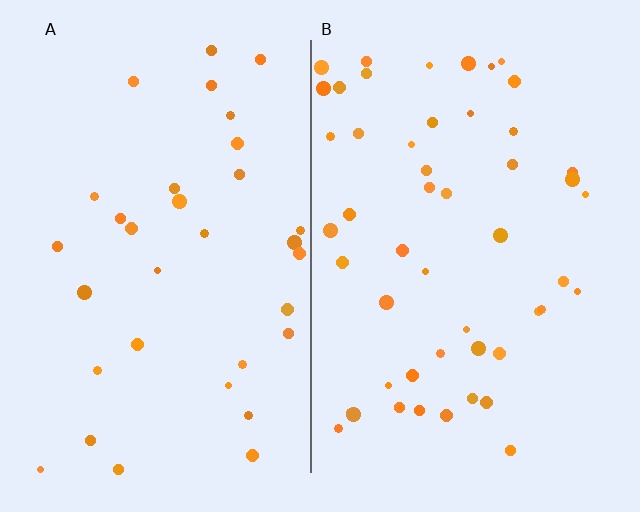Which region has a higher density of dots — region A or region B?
B (the right).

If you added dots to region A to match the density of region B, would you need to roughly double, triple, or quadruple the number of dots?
Approximately double.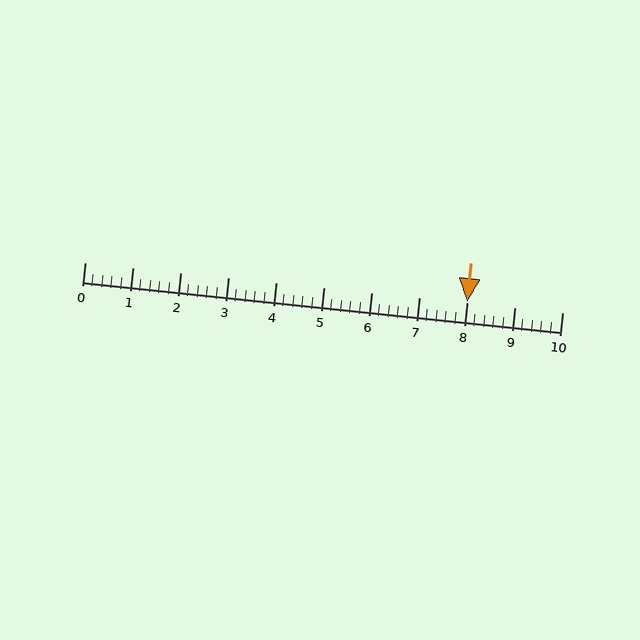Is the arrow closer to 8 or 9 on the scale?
The arrow is closer to 8.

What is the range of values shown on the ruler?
The ruler shows values from 0 to 10.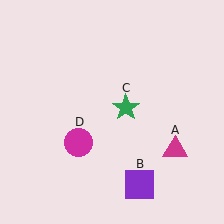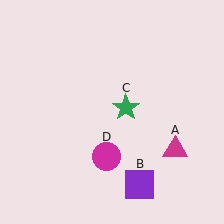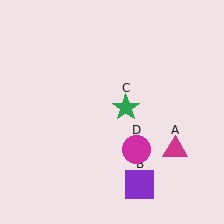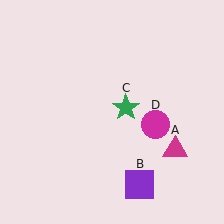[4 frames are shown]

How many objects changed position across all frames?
1 object changed position: magenta circle (object D).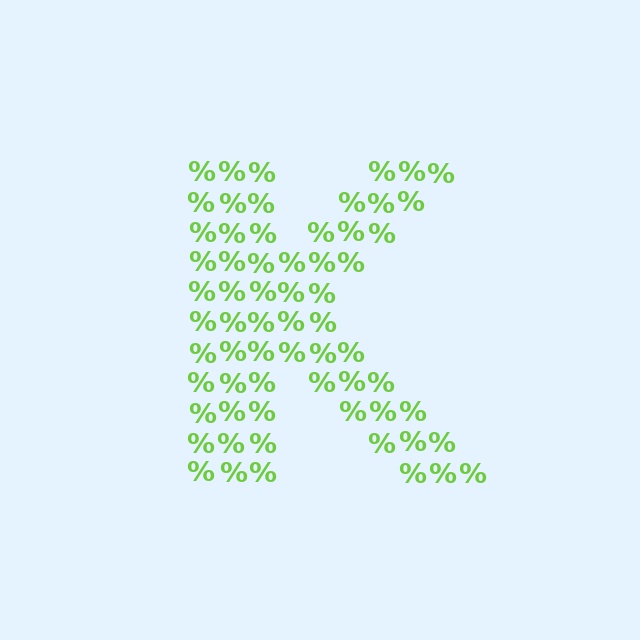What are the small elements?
The small elements are percent signs.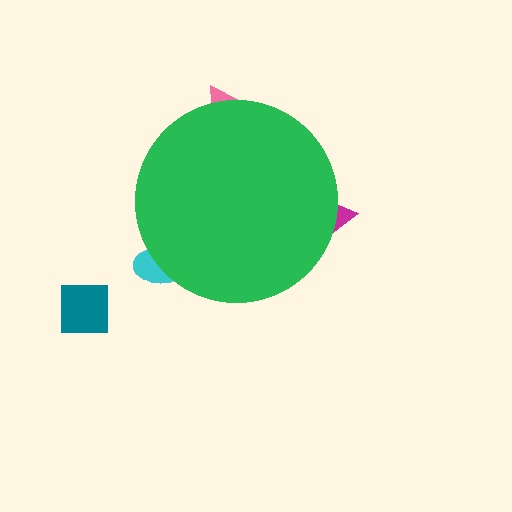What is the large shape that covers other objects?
A green circle.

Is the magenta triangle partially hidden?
Yes, the magenta triangle is partially hidden behind the green circle.